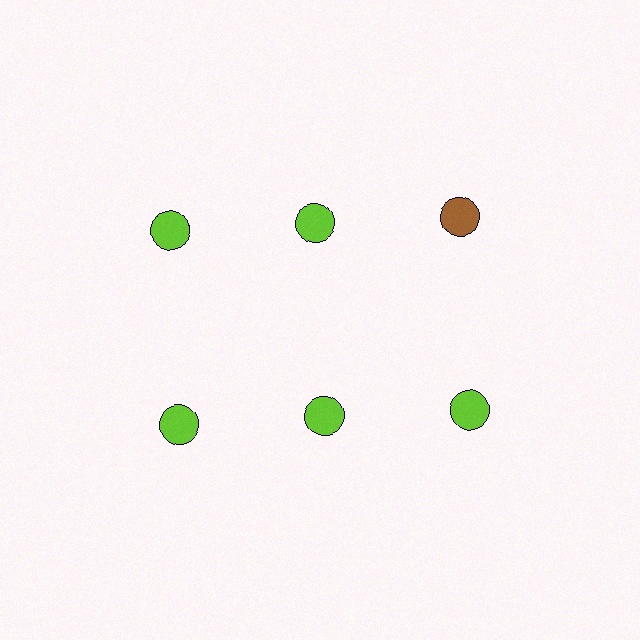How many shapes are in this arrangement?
There are 6 shapes arranged in a grid pattern.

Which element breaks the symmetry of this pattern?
The brown circle in the top row, center column breaks the symmetry. All other shapes are lime circles.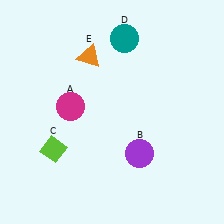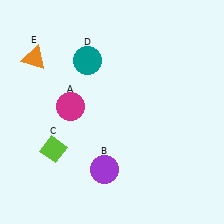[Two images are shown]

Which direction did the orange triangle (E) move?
The orange triangle (E) moved left.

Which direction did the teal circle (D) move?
The teal circle (D) moved left.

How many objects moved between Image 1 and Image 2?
3 objects moved between the two images.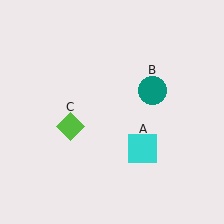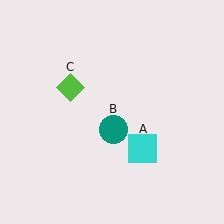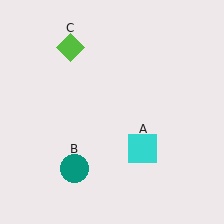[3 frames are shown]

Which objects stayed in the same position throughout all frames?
Cyan square (object A) remained stationary.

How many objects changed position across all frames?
2 objects changed position: teal circle (object B), lime diamond (object C).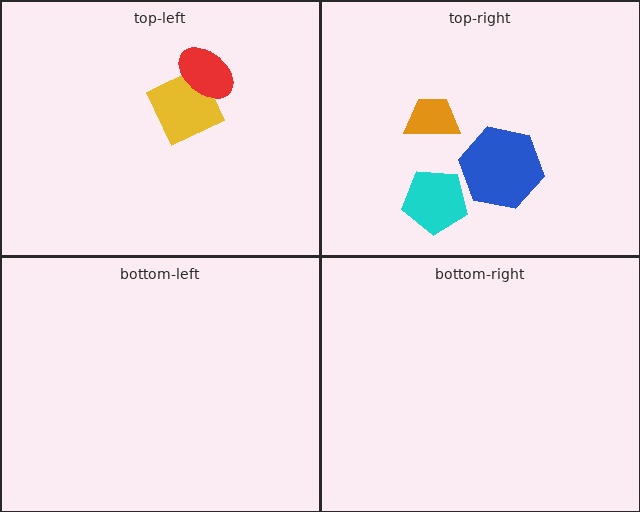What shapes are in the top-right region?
The cyan pentagon, the orange trapezoid, the blue hexagon.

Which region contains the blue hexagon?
The top-right region.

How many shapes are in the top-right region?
3.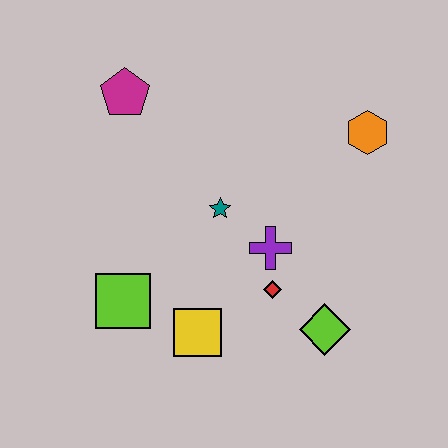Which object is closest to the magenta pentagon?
The teal star is closest to the magenta pentagon.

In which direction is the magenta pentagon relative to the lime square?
The magenta pentagon is above the lime square.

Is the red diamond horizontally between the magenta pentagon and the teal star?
No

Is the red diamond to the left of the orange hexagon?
Yes